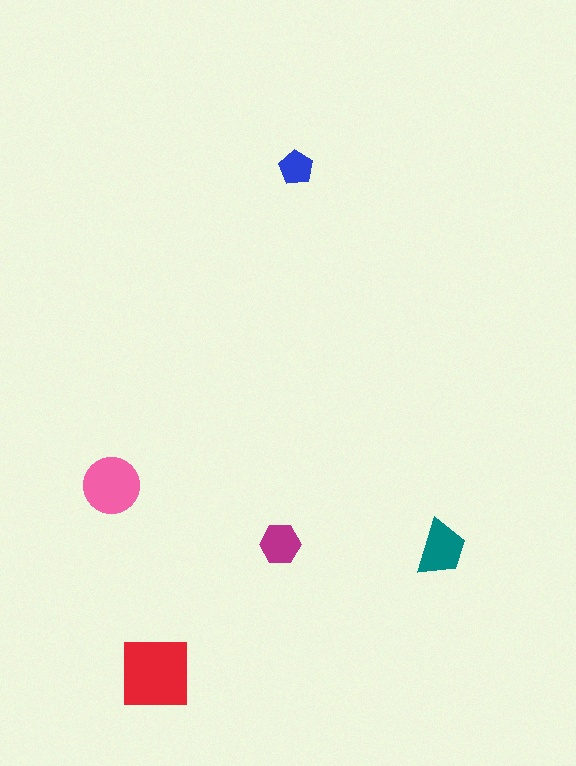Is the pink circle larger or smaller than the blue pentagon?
Larger.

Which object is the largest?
The red square.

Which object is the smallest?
The blue pentagon.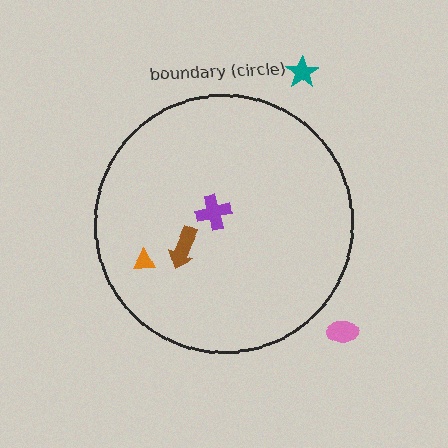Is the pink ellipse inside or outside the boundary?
Outside.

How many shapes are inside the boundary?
3 inside, 2 outside.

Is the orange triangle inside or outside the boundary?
Inside.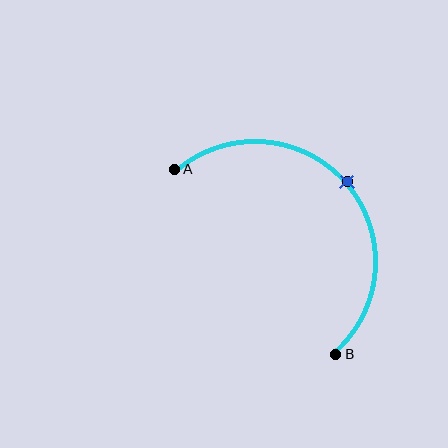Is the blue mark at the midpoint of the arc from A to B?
Yes. The blue mark lies on the arc at equal arc-length from both A and B — it is the arc midpoint.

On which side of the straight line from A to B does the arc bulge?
The arc bulges above and to the right of the straight line connecting A and B.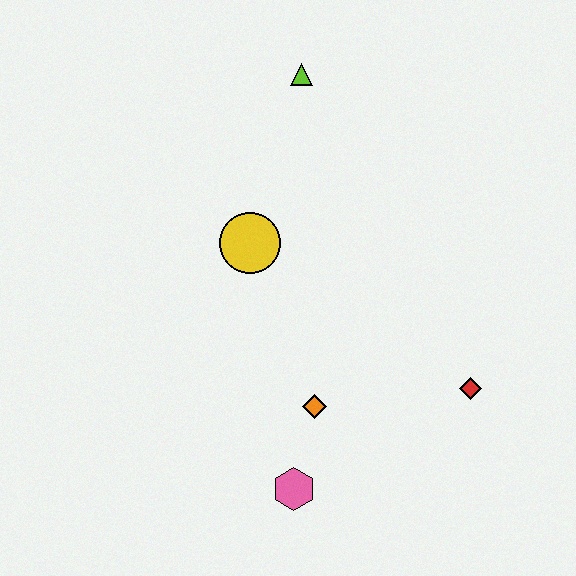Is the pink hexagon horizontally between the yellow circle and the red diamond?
Yes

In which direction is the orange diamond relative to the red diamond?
The orange diamond is to the left of the red diamond.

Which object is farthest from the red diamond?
The lime triangle is farthest from the red diamond.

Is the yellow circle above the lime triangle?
No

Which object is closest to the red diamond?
The orange diamond is closest to the red diamond.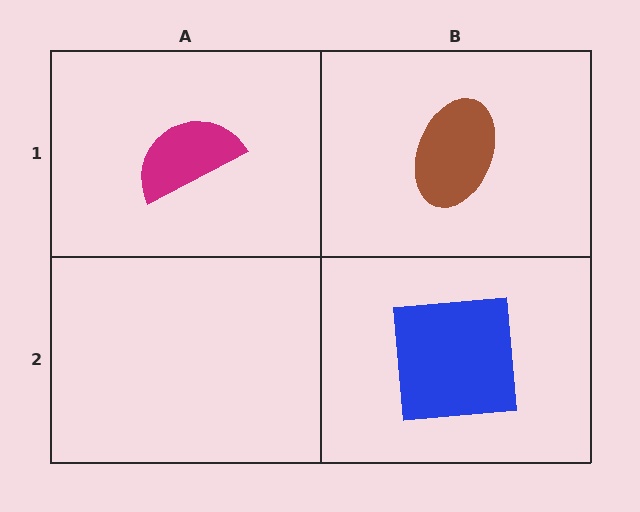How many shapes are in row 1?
2 shapes.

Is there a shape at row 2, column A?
No, that cell is empty.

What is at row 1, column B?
A brown ellipse.